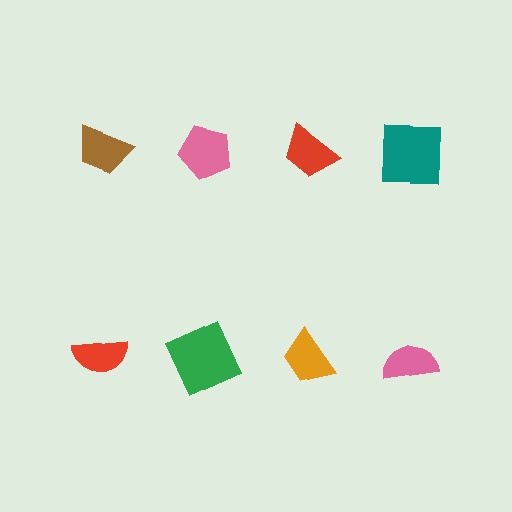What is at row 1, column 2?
A pink pentagon.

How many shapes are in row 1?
4 shapes.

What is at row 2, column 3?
An orange trapezoid.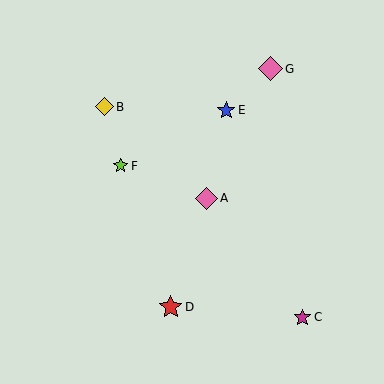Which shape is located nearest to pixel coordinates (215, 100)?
The blue star (labeled E) at (226, 110) is nearest to that location.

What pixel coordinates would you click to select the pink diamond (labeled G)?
Click at (270, 69) to select the pink diamond G.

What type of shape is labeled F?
Shape F is a lime star.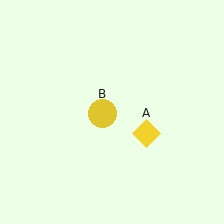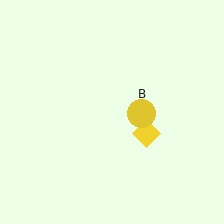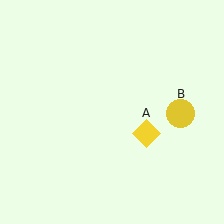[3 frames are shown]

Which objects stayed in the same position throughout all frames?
Yellow diamond (object A) remained stationary.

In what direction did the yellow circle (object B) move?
The yellow circle (object B) moved right.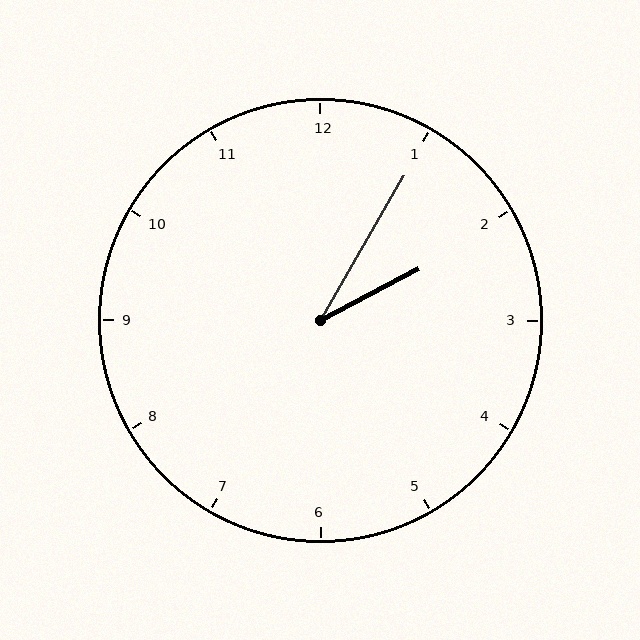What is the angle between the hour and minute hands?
Approximately 32 degrees.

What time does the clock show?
2:05.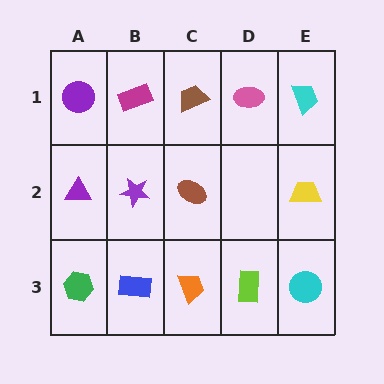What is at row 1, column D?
A pink ellipse.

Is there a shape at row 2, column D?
No, that cell is empty.